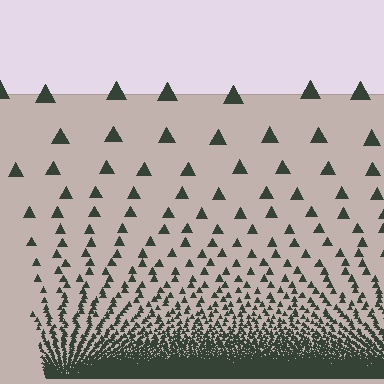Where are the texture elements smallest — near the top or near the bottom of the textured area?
Near the bottom.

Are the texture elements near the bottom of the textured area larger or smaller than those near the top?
Smaller. The gradient is inverted — elements near the bottom are smaller and denser.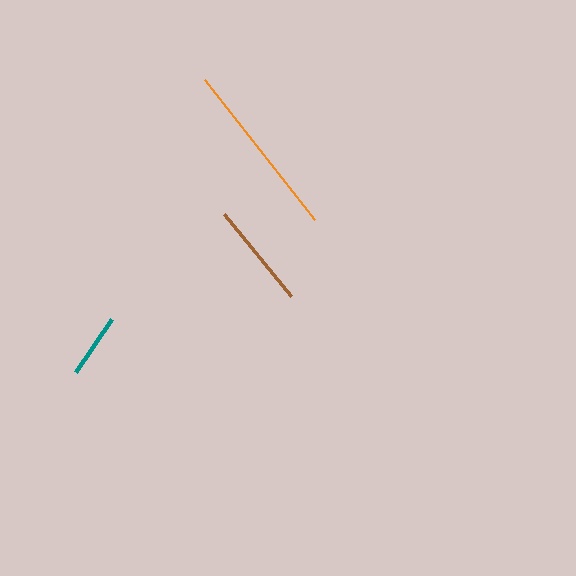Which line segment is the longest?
The orange line is the longest at approximately 178 pixels.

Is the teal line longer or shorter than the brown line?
The brown line is longer than the teal line.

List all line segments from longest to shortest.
From longest to shortest: orange, brown, teal.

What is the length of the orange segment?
The orange segment is approximately 178 pixels long.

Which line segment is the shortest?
The teal line is the shortest at approximately 64 pixels.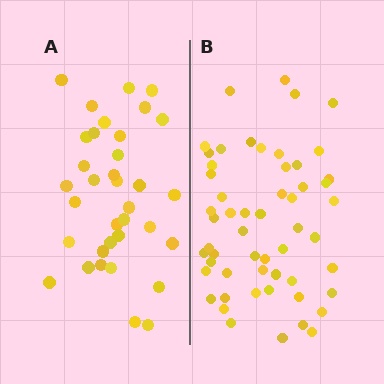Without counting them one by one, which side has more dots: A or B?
Region B (the right region) has more dots.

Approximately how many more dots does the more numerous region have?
Region B has approximately 20 more dots than region A.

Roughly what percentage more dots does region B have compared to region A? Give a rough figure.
About 55% more.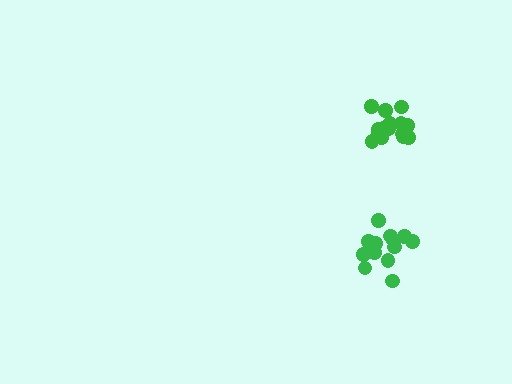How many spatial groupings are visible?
There are 2 spatial groupings.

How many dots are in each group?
Group 1: 16 dots, Group 2: 13 dots (29 total).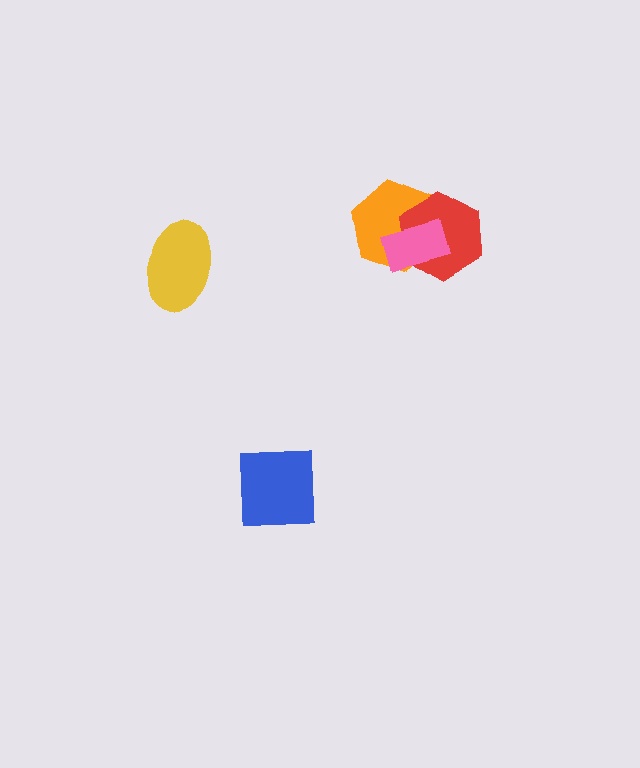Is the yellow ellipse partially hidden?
No, no other shape covers it.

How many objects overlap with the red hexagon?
2 objects overlap with the red hexagon.